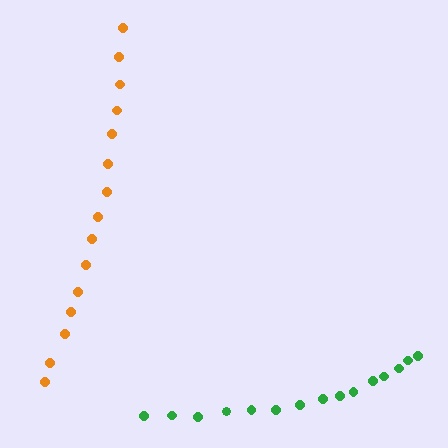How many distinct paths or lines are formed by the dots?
There are 2 distinct paths.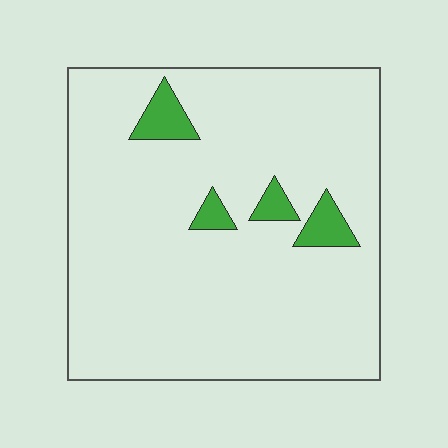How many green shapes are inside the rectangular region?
4.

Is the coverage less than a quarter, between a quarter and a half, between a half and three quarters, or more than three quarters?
Less than a quarter.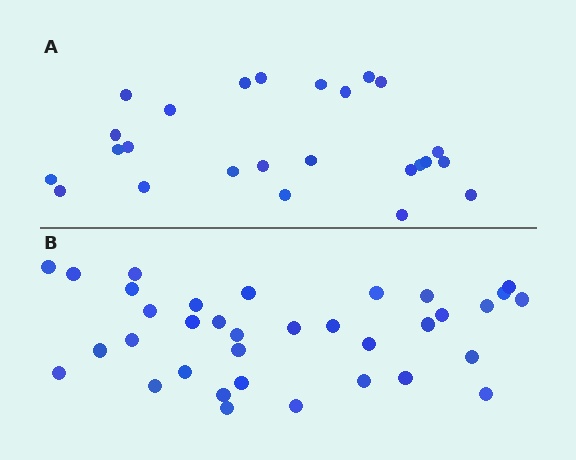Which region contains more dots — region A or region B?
Region B (the bottom region) has more dots.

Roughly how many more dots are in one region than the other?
Region B has roughly 10 or so more dots than region A.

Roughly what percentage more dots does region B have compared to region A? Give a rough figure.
About 40% more.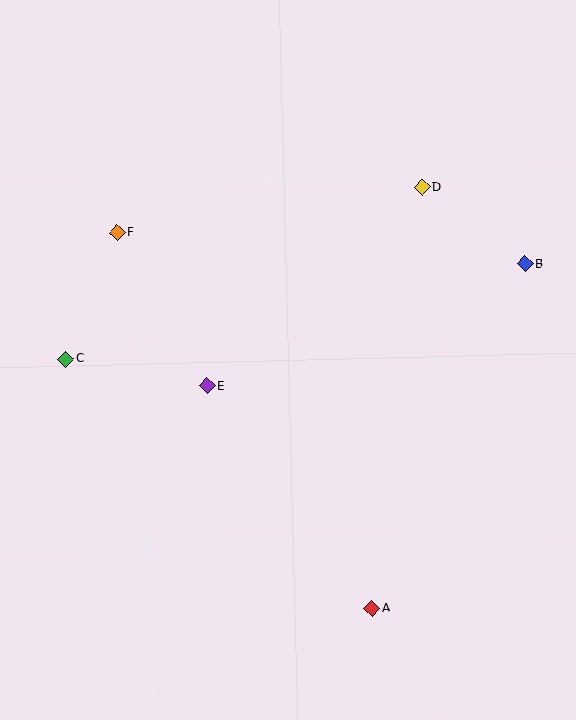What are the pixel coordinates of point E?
Point E is at (207, 386).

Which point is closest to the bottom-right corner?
Point A is closest to the bottom-right corner.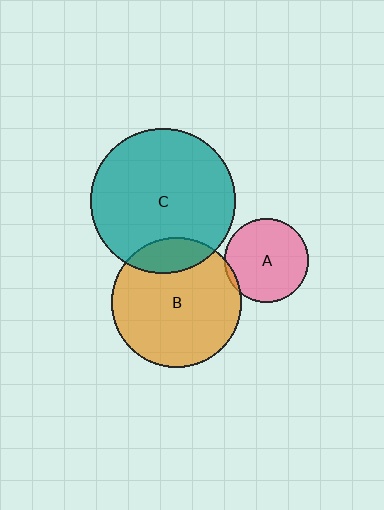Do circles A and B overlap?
Yes.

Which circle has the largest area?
Circle C (teal).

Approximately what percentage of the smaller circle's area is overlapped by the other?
Approximately 5%.